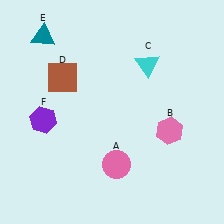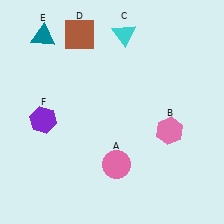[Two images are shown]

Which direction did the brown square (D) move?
The brown square (D) moved up.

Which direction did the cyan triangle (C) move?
The cyan triangle (C) moved up.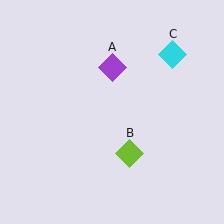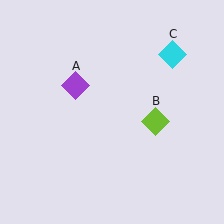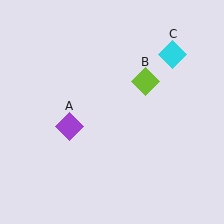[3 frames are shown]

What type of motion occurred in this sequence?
The purple diamond (object A), lime diamond (object B) rotated counterclockwise around the center of the scene.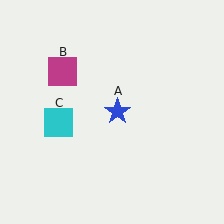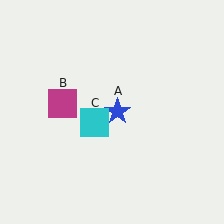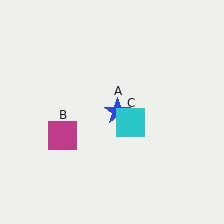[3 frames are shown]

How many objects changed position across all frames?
2 objects changed position: magenta square (object B), cyan square (object C).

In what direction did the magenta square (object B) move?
The magenta square (object B) moved down.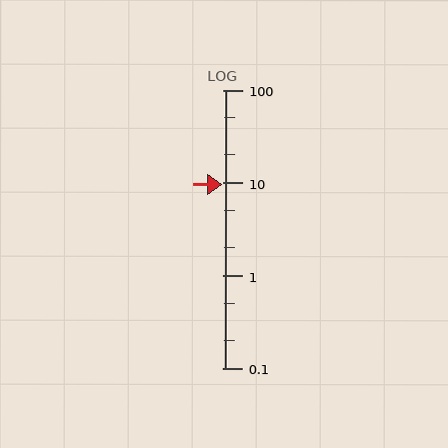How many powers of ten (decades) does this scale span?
The scale spans 3 decades, from 0.1 to 100.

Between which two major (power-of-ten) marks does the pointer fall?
The pointer is between 1 and 10.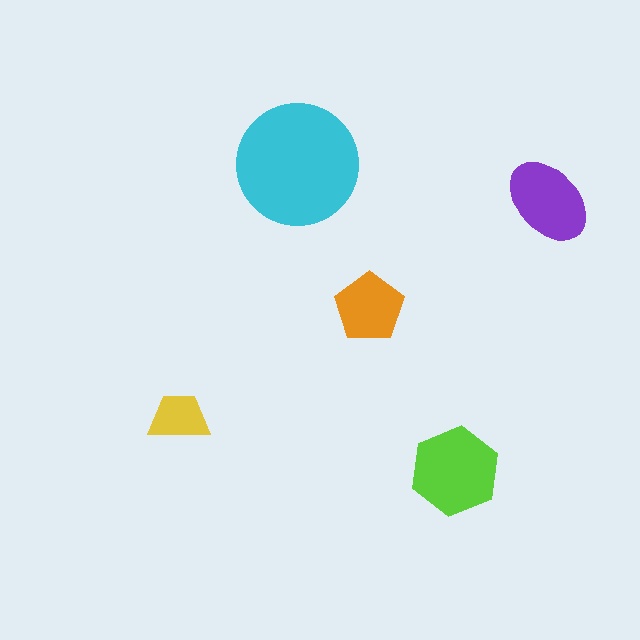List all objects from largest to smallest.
The cyan circle, the lime hexagon, the purple ellipse, the orange pentagon, the yellow trapezoid.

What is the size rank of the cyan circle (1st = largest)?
1st.